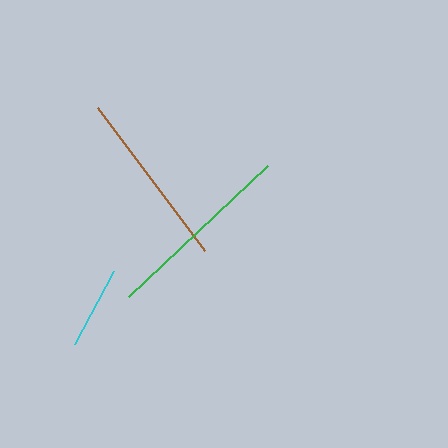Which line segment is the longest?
The green line is the longest at approximately 191 pixels.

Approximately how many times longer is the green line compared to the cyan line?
The green line is approximately 2.3 times the length of the cyan line.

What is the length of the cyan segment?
The cyan segment is approximately 83 pixels long.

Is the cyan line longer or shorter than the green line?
The green line is longer than the cyan line.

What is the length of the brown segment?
The brown segment is approximately 179 pixels long.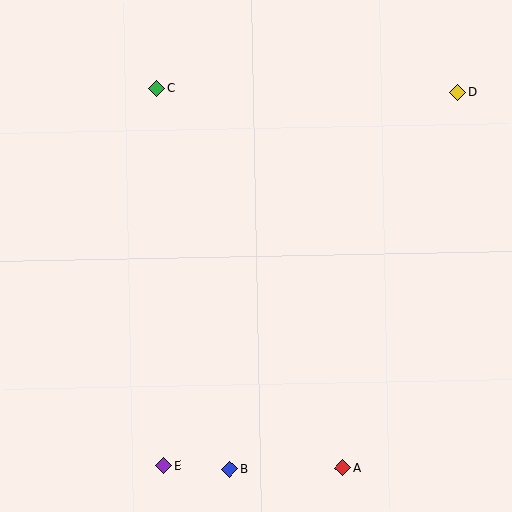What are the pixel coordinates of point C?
Point C is at (157, 88).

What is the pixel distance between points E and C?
The distance between E and C is 378 pixels.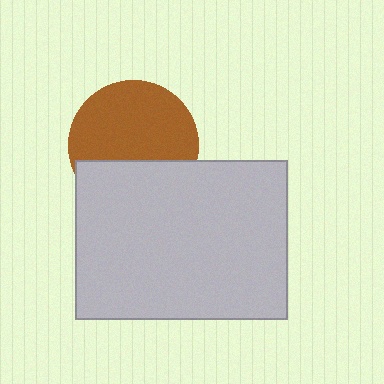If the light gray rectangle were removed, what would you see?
You would see the complete brown circle.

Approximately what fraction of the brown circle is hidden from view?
Roughly 36% of the brown circle is hidden behind the light gray rectangle.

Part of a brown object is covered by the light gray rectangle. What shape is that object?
It is a circle.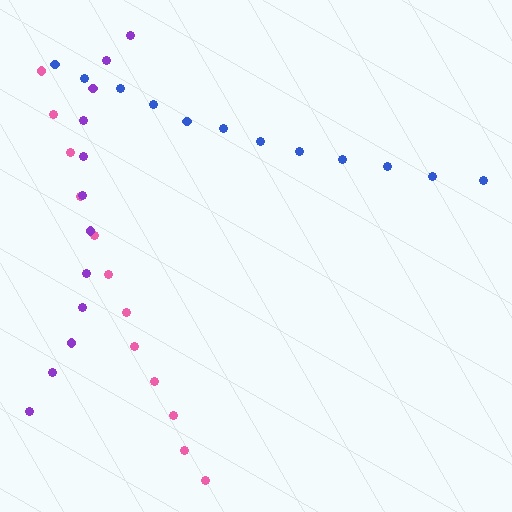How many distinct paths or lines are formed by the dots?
There are 3 distinct paths.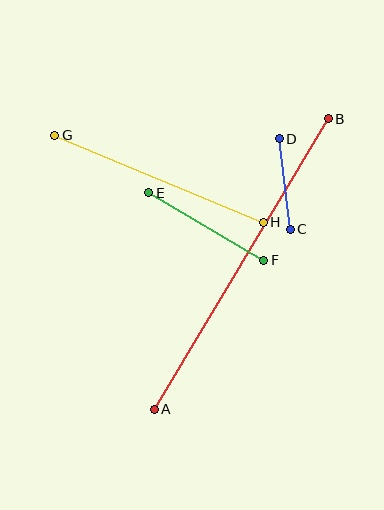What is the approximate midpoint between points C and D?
The midpoint is at approximately (285, 184) pixels.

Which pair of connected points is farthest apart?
Points A and B are farthest apart.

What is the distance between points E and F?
The distance is approximately 133 pixels.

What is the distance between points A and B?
The distance is approximately 338 pixels.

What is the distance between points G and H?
The distance is approximately 226 pixels.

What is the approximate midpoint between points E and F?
The midpoint is at approximately (206, 227) pixels.